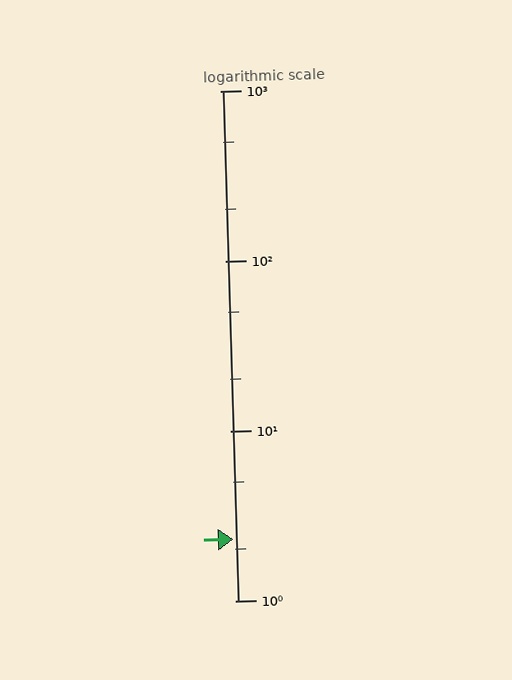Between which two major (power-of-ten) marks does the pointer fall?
The pointer is between 1 and 10.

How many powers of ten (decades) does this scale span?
The scale spans 3 decades, from 1 to 1000.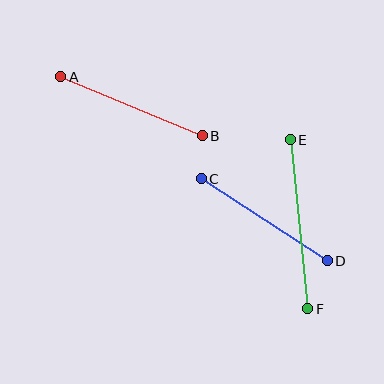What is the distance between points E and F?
The distance is approximately 170 pixels.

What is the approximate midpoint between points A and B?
The midpoint is at approximately (132, 106) pixels.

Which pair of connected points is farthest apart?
Points E and F are farthest apart.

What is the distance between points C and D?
The distance is approximately 151 pixels.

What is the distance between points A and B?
The distance is approximately 153 pixels.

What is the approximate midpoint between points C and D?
The midpoint is at approximately (264, 220) pixels.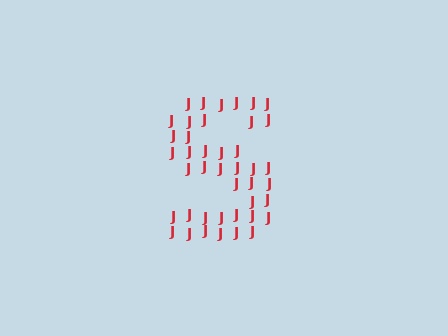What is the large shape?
The large shape is the letter S.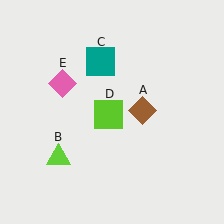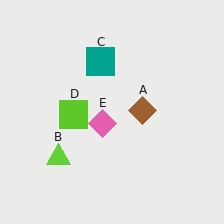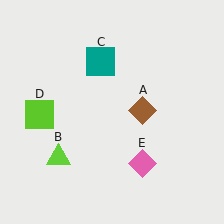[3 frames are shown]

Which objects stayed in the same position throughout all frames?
Brown diamond (object A) and lime triangle (object B) and teal square (object C) remained stationary.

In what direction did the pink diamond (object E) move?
The pink diamond (object E) moved down and to the right.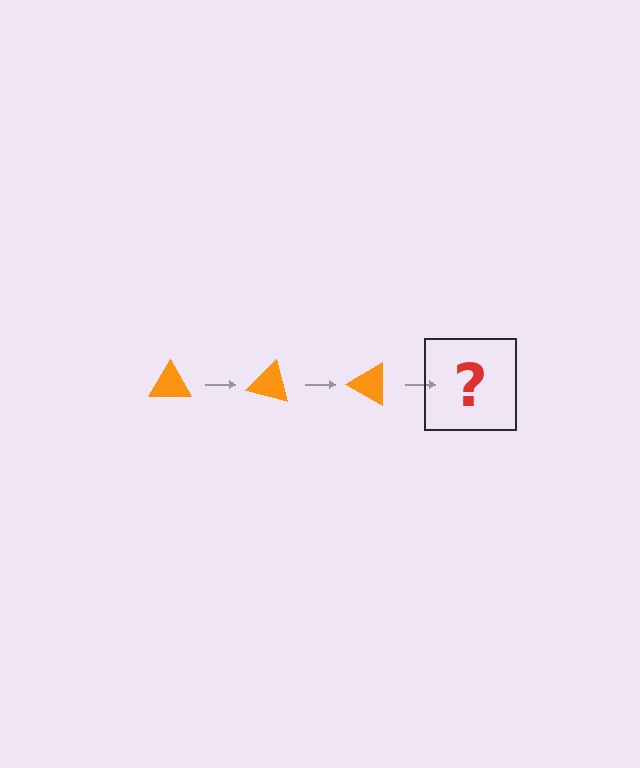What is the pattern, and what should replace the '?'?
The pattern is that the triangle rotates 15 degrees each step. The '?' should be an orange triangle rotated 45 degrees.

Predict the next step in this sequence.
The next step is an orange triangle rotated 45 degrees.